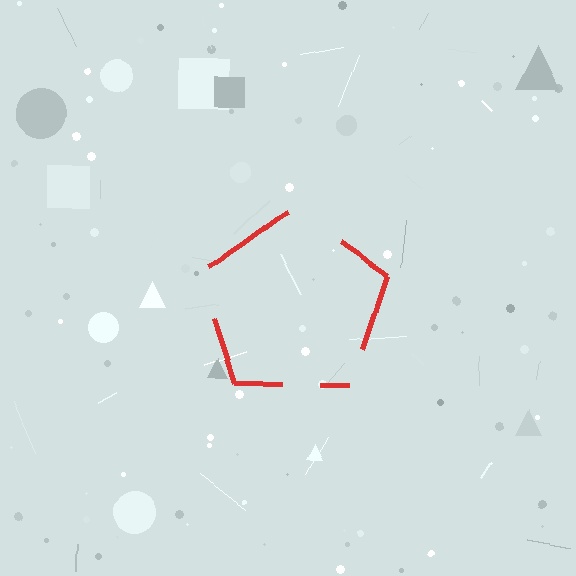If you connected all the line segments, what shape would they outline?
They would outline a pentagon.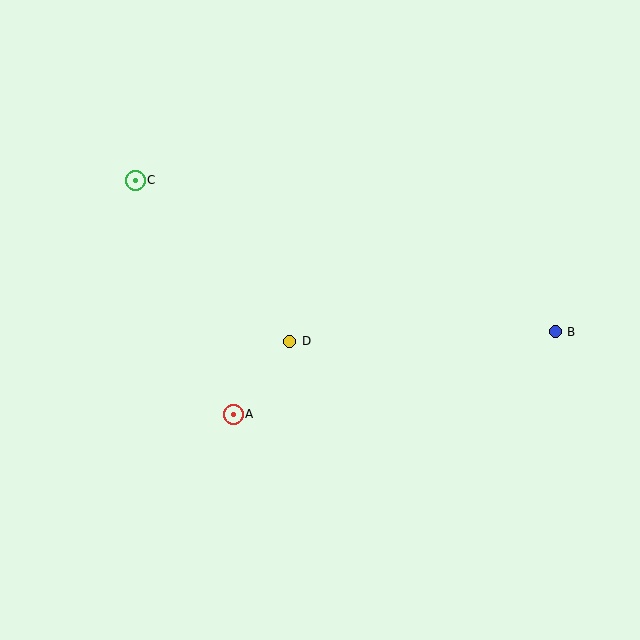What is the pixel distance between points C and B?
The distance between C and B is 447 pixels.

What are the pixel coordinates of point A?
Point A is at (233, 414).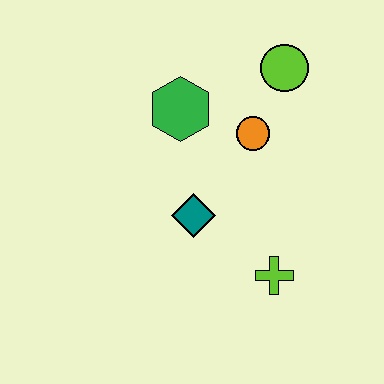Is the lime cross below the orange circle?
Yes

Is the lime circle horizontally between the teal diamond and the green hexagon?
No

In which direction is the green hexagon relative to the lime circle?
The green hexagon is to the left of the lime circle.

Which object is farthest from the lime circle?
The lime cross is farthest from the lime circle.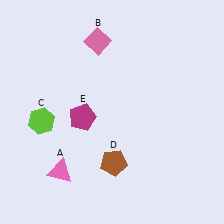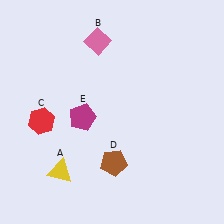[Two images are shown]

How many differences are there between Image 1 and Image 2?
There are 2 differences between the two images.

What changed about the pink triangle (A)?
In Image 1, A is pink. In Image 2, it changed to yellow.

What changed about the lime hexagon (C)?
In Image 1, C is lime. In Image 2, it changed to red.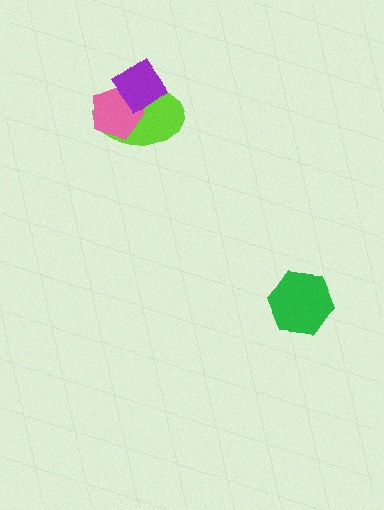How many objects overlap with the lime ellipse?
2 objects overlap with the lime ellipse.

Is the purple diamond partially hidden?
No, no other shape covers it.